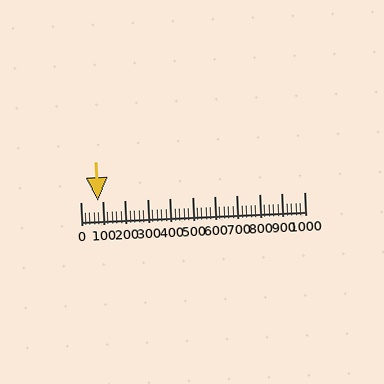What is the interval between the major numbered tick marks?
The major tick marks are spaced 100 units apart.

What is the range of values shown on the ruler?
The ruler shows values from 0 to 1000.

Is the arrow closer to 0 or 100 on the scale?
The arrow is closer to 100.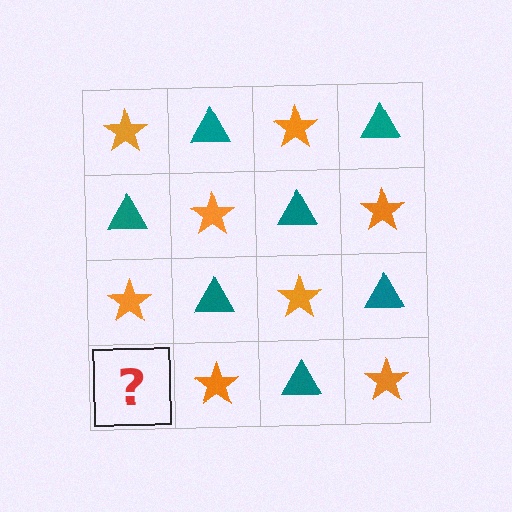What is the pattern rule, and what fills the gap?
The rule is that it alternates orange star and teal triangle in a checkerboard pattern. The gap should be filled with a teal triangle.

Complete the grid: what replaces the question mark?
The question mark should be replaced with a teal triangle.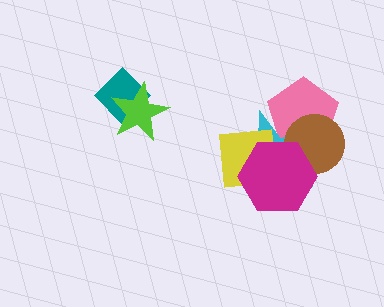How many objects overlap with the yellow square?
2 objects overlap with the yellow square.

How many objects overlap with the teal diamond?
1 object overlaps with the teal diamond.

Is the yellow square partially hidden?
Yes, it is partially covered by another shape.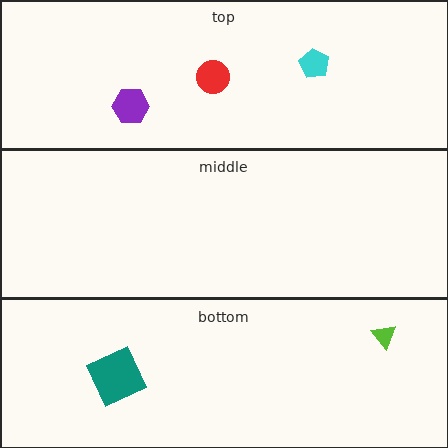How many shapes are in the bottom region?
2.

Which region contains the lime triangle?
The bottom region.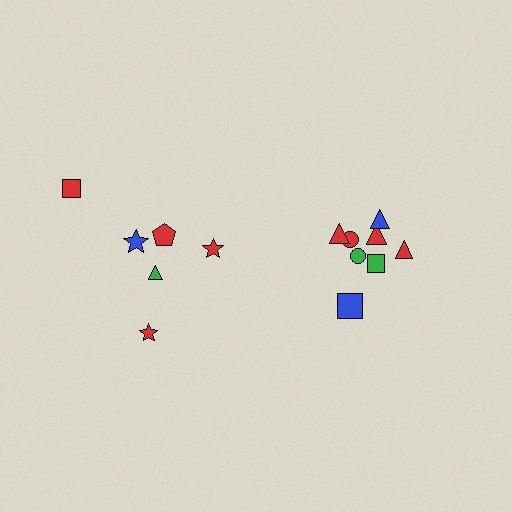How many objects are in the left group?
There are 6 objects.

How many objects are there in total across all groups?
There are 14 objects.